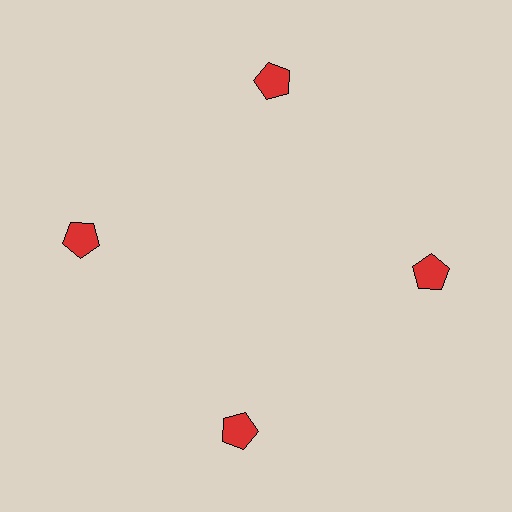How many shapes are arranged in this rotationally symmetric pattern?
There are 4 shapes, arranged in 4 groups of 1.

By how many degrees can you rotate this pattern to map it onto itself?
The pattern maps onto itself every 90 degrees of rotation.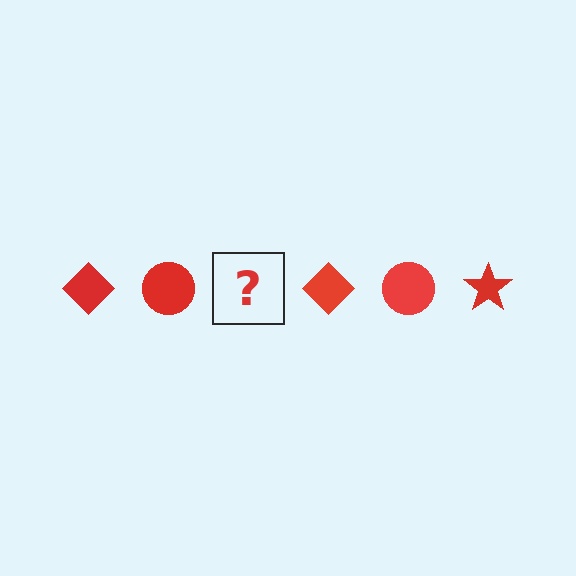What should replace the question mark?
The question mark should be replaced with a red star.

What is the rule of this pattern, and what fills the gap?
The rule is that the pattern cycles through diamond, circle, star shapes in red. The gap should be filled with a red star.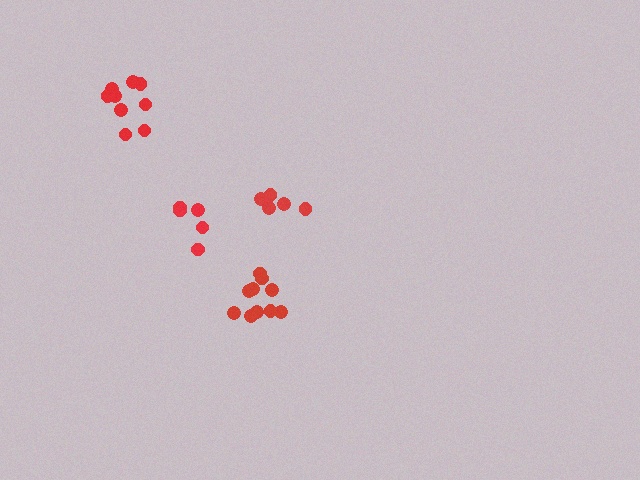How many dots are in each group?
Group 1: 5 dots, Group 2: 5 dots, Group 3: 10 dots, Group 4: 9 dots (29 total).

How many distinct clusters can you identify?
There are 4 distinct clusters.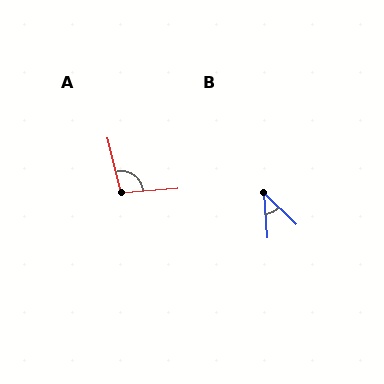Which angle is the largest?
A, at approximately 99 degrees.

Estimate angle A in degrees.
Approximately 99 degrees.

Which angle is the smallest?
B, at approximately 41 degrees.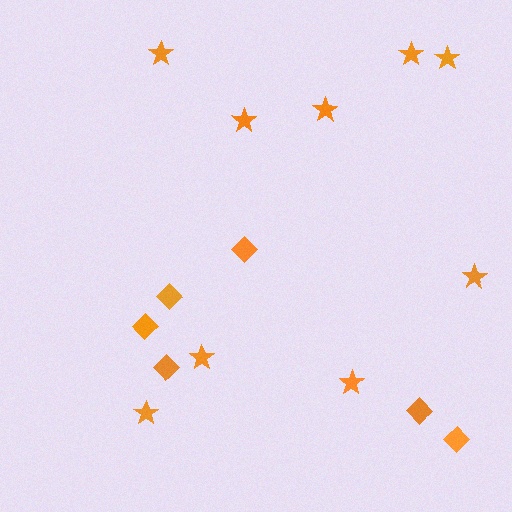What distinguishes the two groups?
There are 2 groups: one group of stars (9) and one group of diamonds (6).